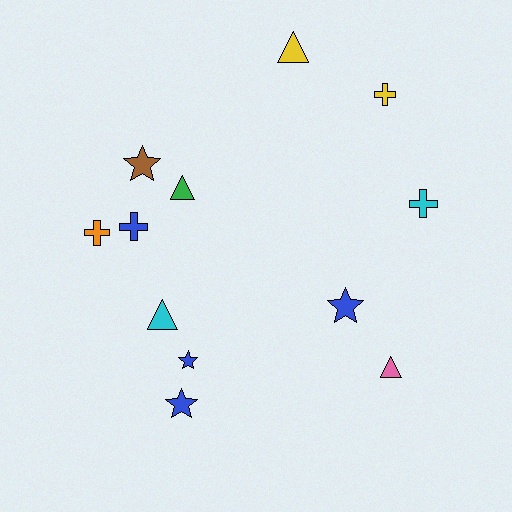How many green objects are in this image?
There is 1 green object.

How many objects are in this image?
There are 12 objects.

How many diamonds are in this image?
There are no diamonds.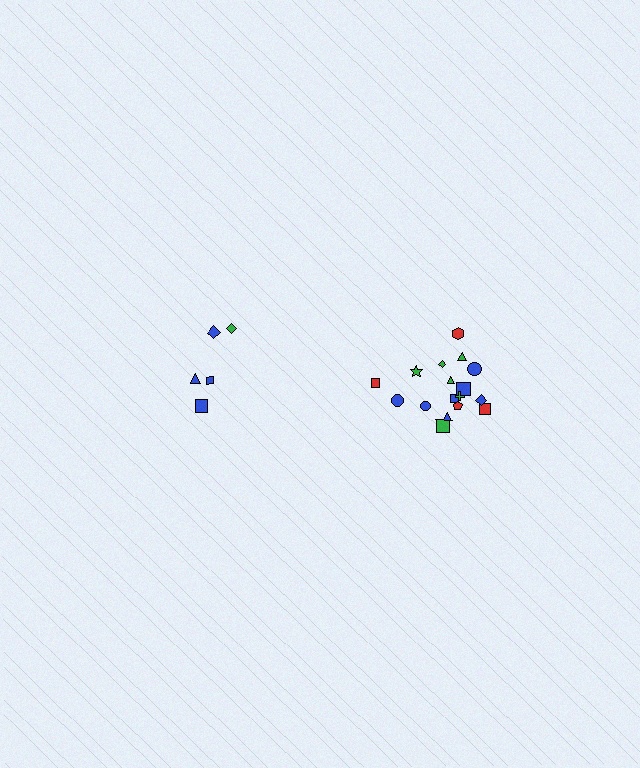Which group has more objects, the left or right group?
The right group.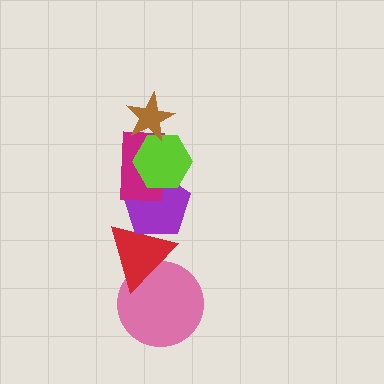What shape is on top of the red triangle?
The purple pentagon is on top of the red triangle.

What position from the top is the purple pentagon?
The purple pentagon is 4th from the top.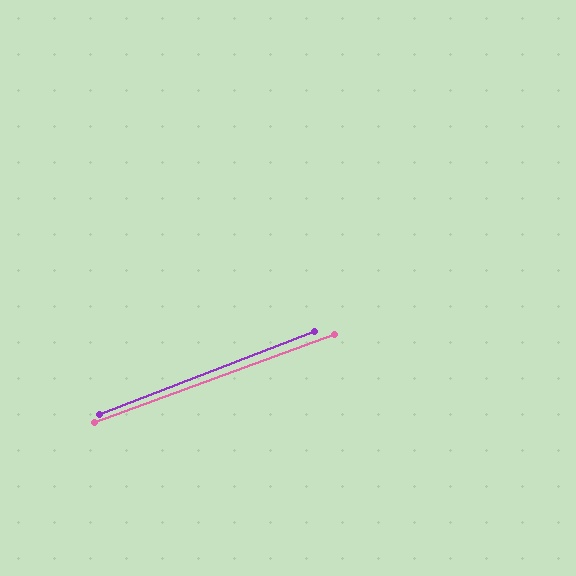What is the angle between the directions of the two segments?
Approximately 1 degree.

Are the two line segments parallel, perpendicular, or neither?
Parallel — their directions differ by only 0.8°.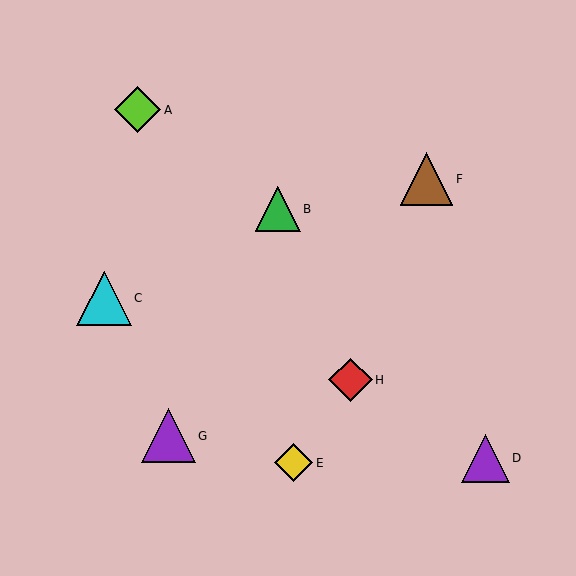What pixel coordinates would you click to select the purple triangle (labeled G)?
Click at (168, 436) to select the purple triangle G.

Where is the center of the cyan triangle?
The center of the cyan triangle is at (104, 298).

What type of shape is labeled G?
Shape G is a purple triangle.